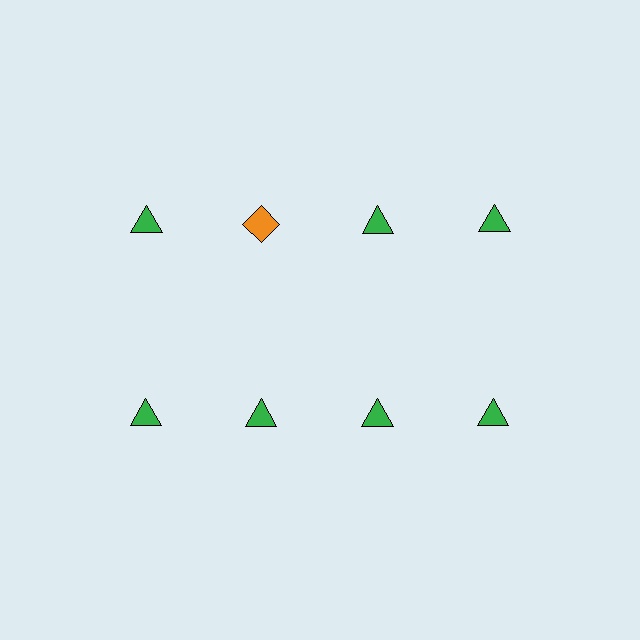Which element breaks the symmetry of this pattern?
The orange diamond in the top row, second from left column breaks the symmetry. All other shapes are green triangles.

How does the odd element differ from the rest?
It differs in both color (orange instead of green) and shape (diamond instead of triangle).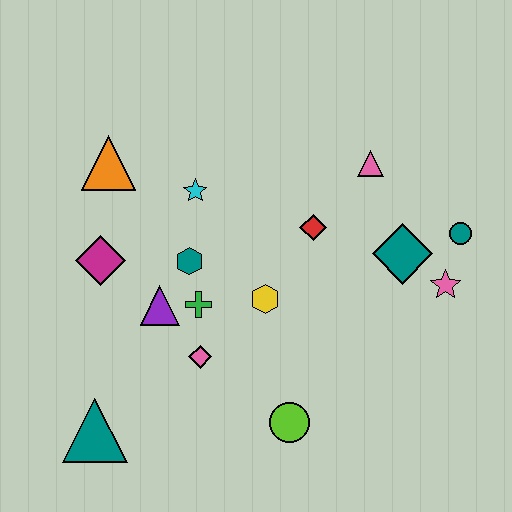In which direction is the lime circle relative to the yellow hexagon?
The lime circle is below the yellow hexagon.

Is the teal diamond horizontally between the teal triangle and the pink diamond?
No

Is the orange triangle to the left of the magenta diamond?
No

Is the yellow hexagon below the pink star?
Yes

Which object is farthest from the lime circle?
The orange triangle is farthest from the lime circle.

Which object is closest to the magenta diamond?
The purple triangle is closest to the magenta diamond.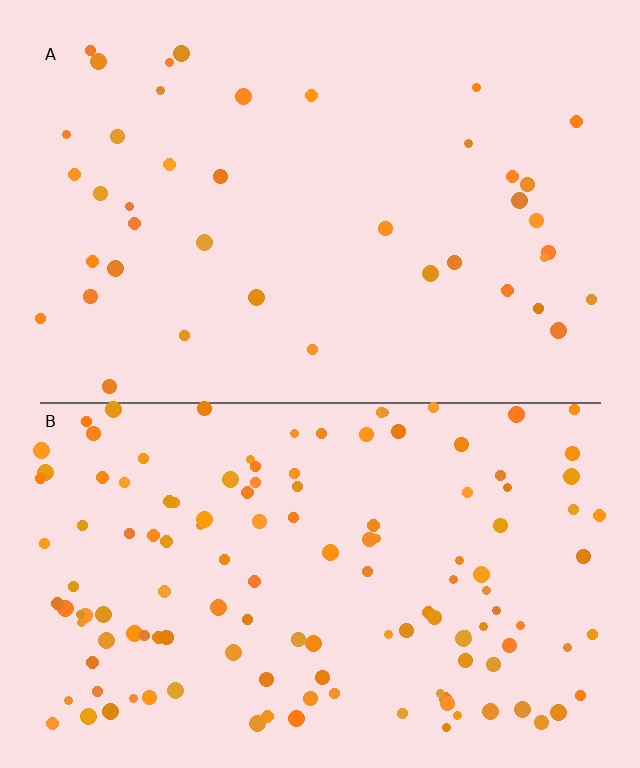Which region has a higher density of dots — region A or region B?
B (the bottom).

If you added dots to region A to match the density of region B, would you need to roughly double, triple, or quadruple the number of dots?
Approximately triple.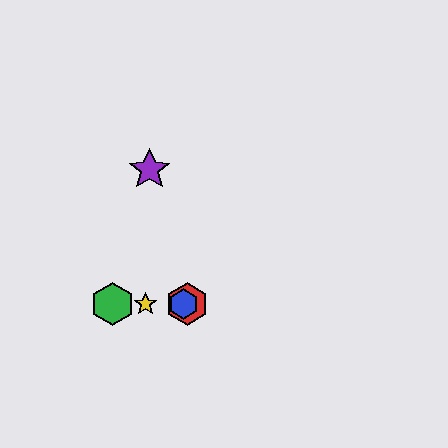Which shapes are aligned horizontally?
The red hexagon, the blue hexagon, the green hexagon, the yellow star are aligned horizontally.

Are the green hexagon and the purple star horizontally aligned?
No, the green hexagon is at y≈304 and the purple star is at y≈170.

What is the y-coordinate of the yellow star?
The yellow star is at y≈304.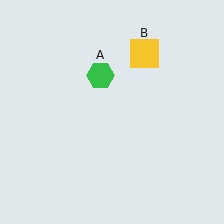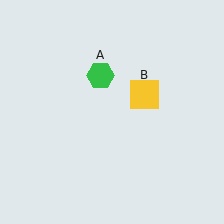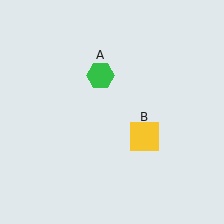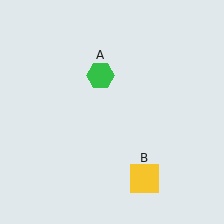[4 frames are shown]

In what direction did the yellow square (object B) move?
The yellow square (object B) moved down.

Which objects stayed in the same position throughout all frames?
Green hexagon (object A) remained stationary.